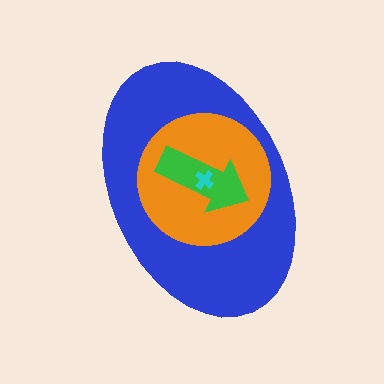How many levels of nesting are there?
4.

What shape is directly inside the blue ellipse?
The orange circle.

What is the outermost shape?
The blue ellipse.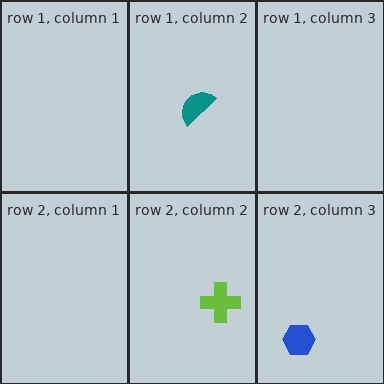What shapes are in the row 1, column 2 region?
The teal semicircle.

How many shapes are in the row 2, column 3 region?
1.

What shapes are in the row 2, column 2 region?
The lime cross.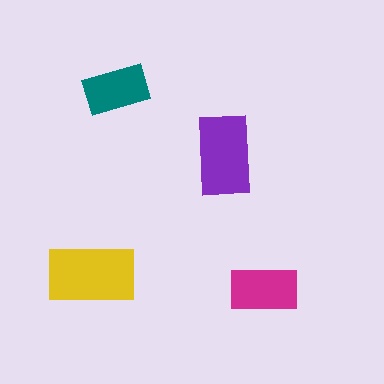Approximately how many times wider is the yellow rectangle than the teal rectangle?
About 1.5 times wider.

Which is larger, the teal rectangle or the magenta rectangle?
The magenta one.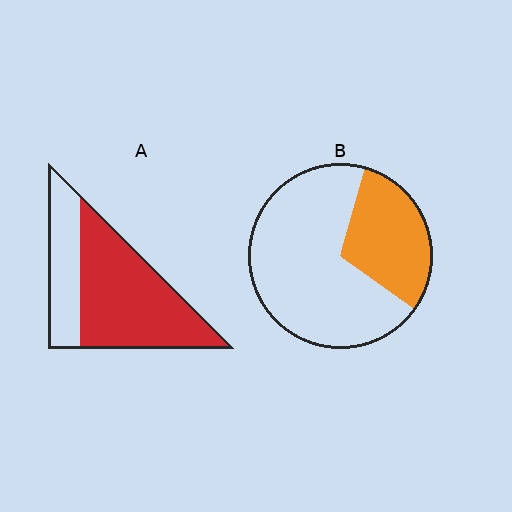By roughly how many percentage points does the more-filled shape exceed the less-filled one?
By roughly 40 percentage points (A over B).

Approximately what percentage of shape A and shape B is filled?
A is approximately 70% and B is approximately 30%.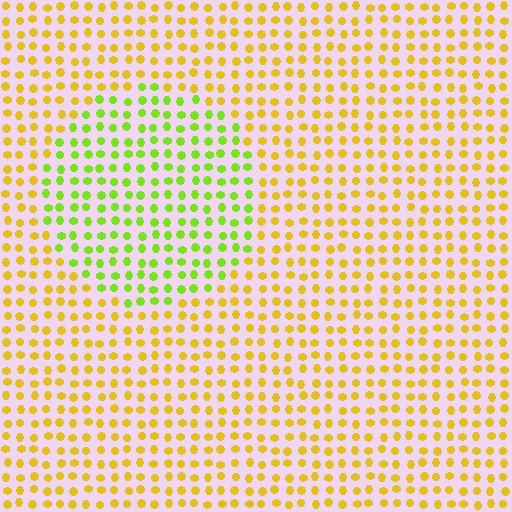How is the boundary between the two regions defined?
The boundary is defined purely by a slight shift in hue (about 44 degrees). Spacing, size, and orientation are identical on both sides.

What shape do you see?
I see a circle.